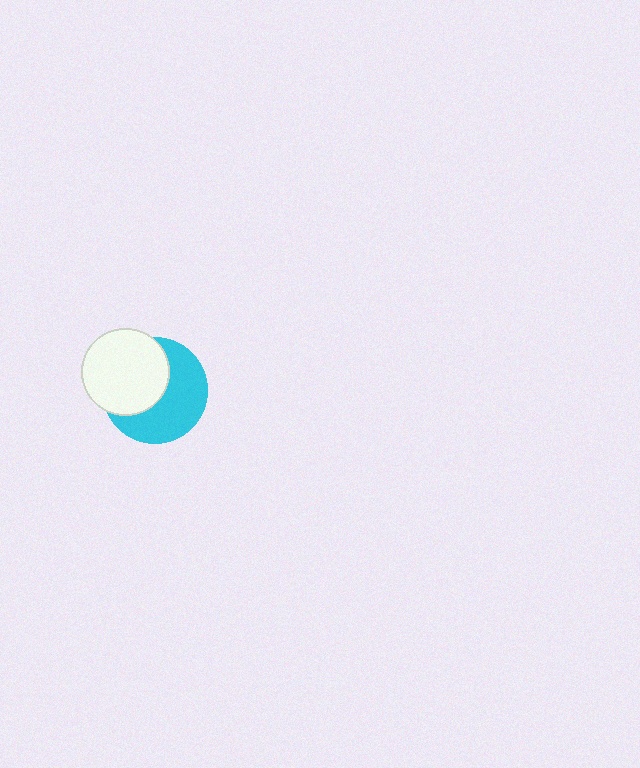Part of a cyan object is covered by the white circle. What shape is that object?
It is a circle.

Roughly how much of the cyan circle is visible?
About half of it is visible (roughly 54%).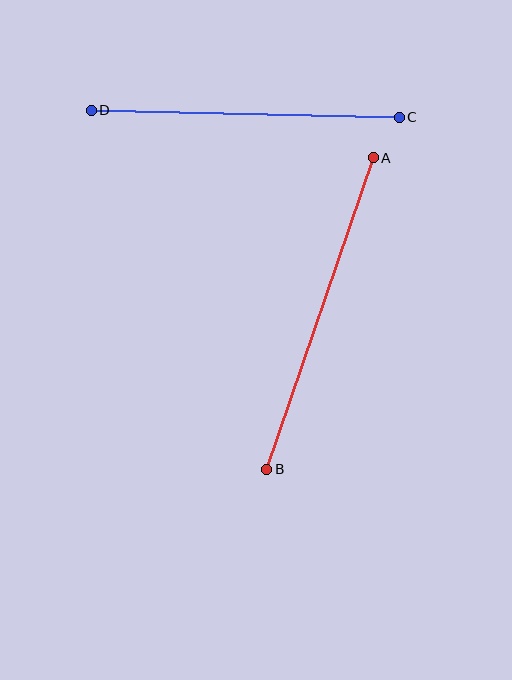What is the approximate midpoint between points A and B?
The midpoint is at approximately (320, 314) pixels.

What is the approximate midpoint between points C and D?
The midpoint is at approximately (245, 114) pixels.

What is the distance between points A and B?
The distance is approximately 329 pixels.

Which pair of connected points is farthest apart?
Points A and B are farthest apart.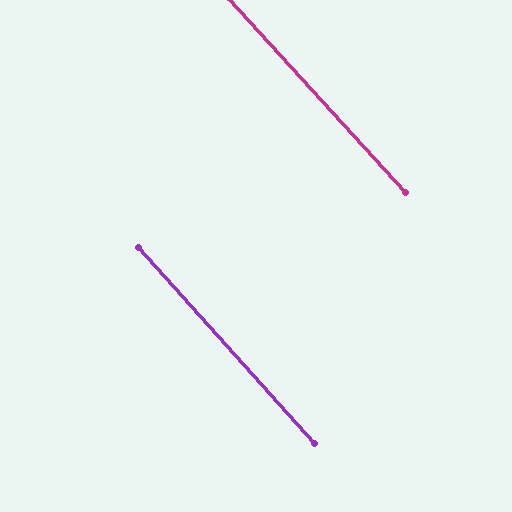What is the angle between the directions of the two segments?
Approximately 0 degrees.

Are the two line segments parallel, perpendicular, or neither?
Parallel — their directions differ by only 0.2°.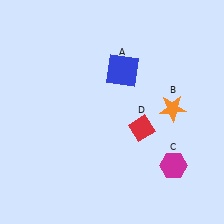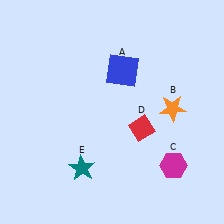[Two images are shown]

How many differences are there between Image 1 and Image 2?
There is 1 difference between the two images.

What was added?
A teal star (E) was added in Image 2.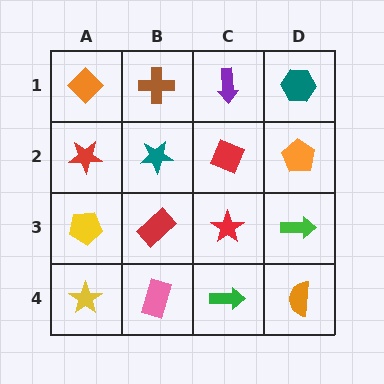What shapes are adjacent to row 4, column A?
A yellow pentagon (row 3, column A), a pink rectangle (row 4, column B).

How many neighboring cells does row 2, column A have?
3.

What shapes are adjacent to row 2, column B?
A brown cross (row 1, column B), a red rectangle (row 3, column B), a red star (row 2, column A), a red diamond (row 2, column C).